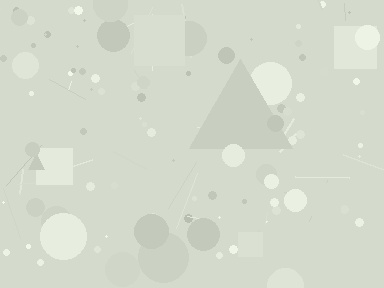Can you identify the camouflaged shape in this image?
The camouflaged shape is a triangle.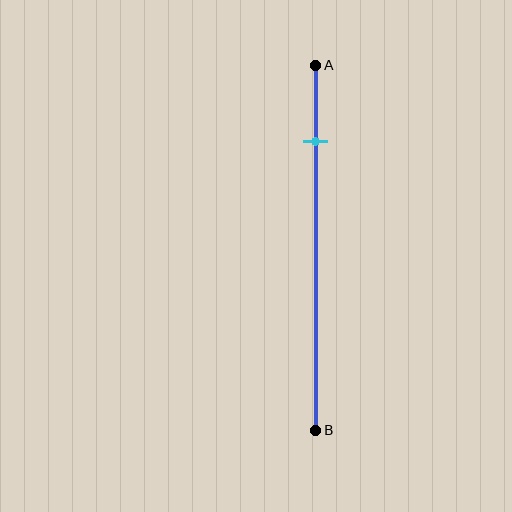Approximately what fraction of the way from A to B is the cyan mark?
The cyan mark is approximately 20% of the way from A to B.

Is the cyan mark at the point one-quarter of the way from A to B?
No, the mark is at about 20% from A, not at the 25% one-quarter point.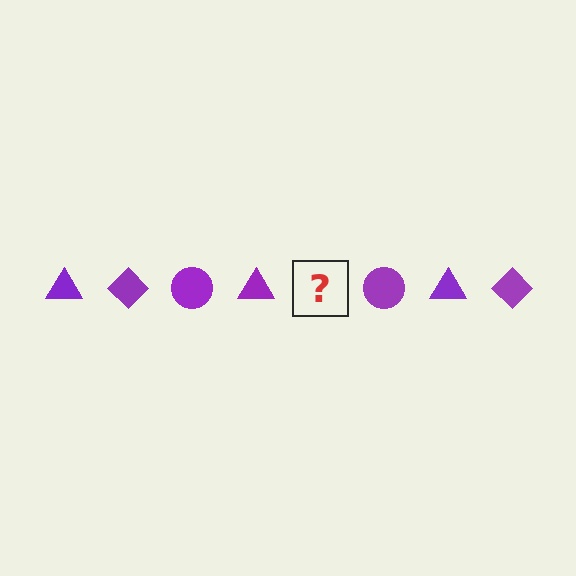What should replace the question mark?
The question mark should be replaced with a purple diamond.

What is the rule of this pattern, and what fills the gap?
The rule is that the pattern cycles through triangle, diamond, circle shapes in purple. The gap should be filled with a purple diamond.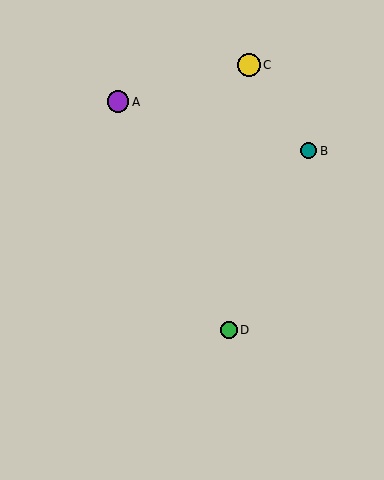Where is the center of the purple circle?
The center of the purple circle is at (118, 102).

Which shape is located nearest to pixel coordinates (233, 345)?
The green circle (labeled D) at (229, 330) is nearest to that location.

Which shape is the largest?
The yellow circle (labeled C) is the largest.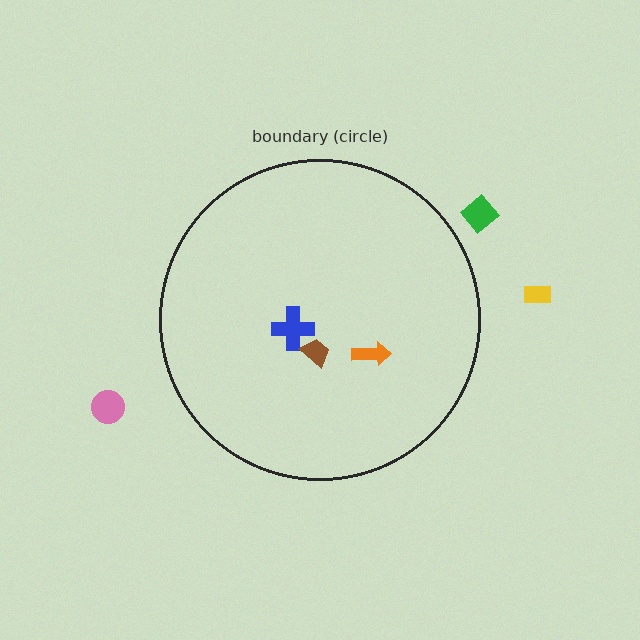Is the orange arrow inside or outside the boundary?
Inside.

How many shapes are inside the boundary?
3 inside, 3 outside.